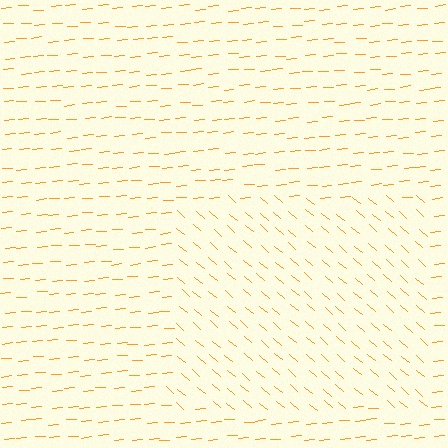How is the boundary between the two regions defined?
The boundary is defined purely by a change in line orientation (approximately 45 degrees difference). All lines are the same color and thickness.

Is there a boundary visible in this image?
Yes, there is a texture boundary formed by a change in line orientation.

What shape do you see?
I see a rectangle.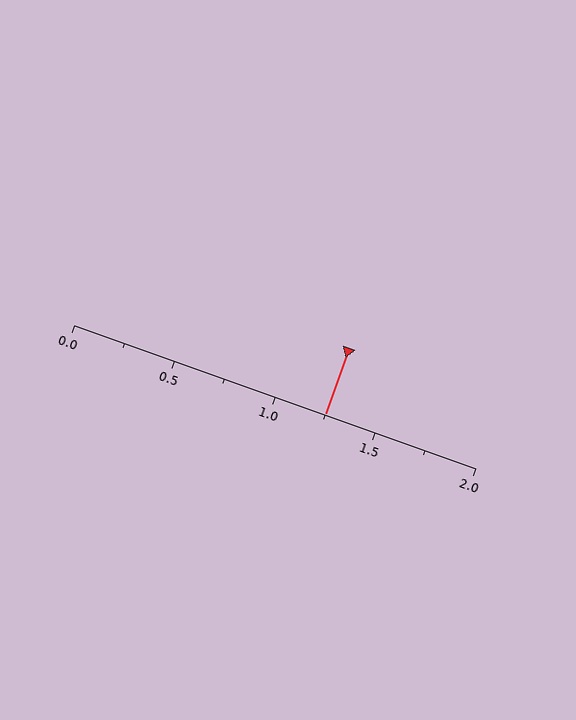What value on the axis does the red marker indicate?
The marker indicates approximately 1.25.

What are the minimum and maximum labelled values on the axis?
The axis runs from 0.0 to 2.0.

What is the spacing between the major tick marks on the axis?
The major ticks are spaced 0.5 apart.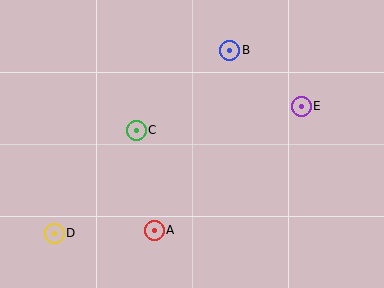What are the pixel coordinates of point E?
Point E is at (301, 106).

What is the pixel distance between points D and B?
The distance between D and B is 254 pixels.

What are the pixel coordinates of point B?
Point B is at (230, 50).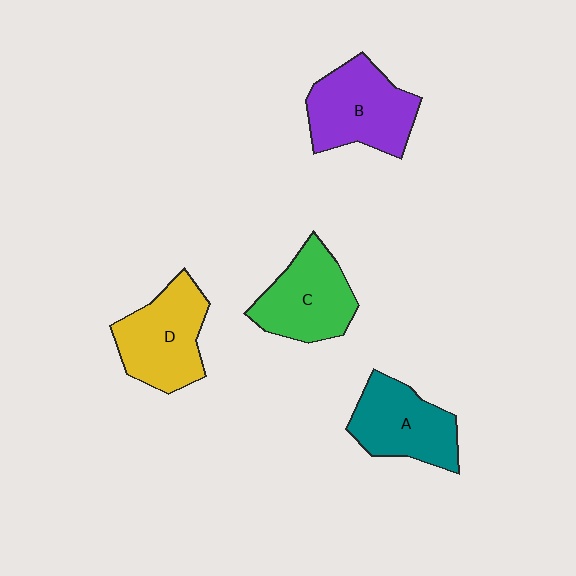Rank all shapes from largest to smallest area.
From largest to smallest: B (purple), D (yellow), C (green), A (teal).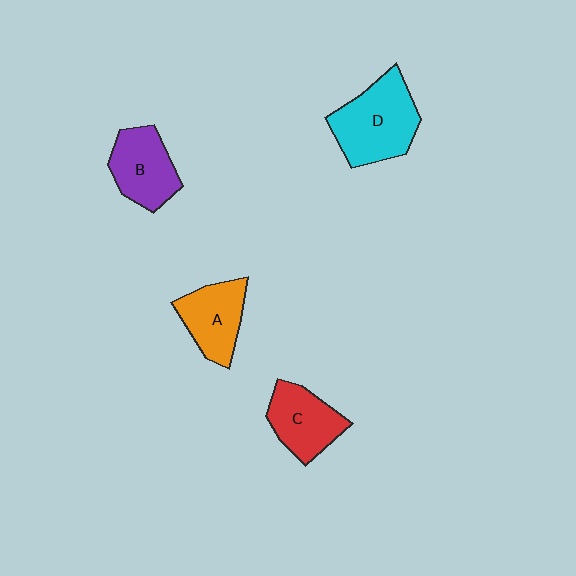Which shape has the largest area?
Shape D (cyan).